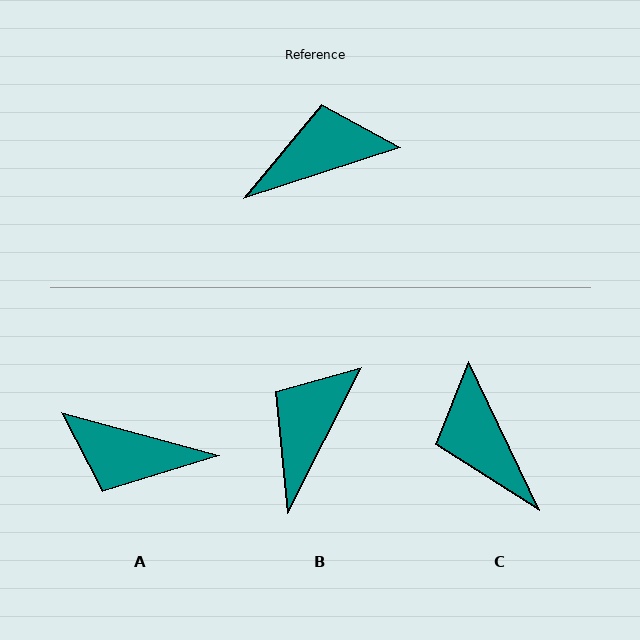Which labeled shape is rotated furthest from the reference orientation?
A, about 146 degrees away.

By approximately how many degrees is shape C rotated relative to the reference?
Approximately 97 degrees counter-clockwise.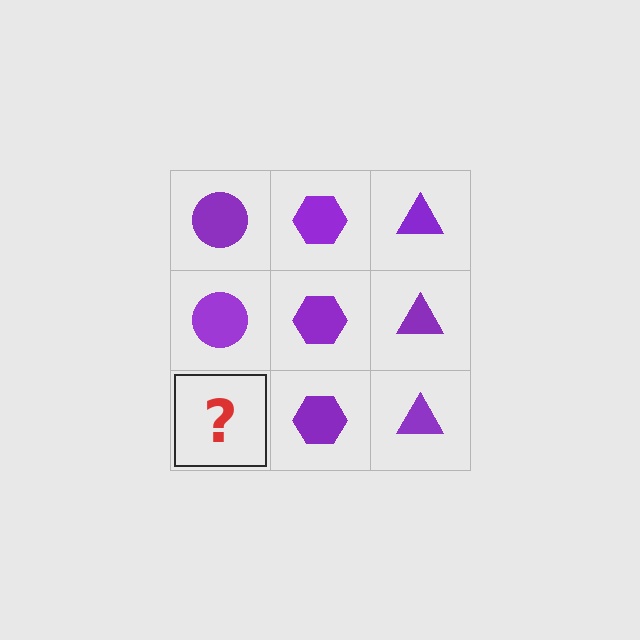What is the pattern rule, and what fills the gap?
The rule is that each column has a consistent shape. The gap should be filled with a purple circle.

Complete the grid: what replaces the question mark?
The question mark should be replaced with a purple circle.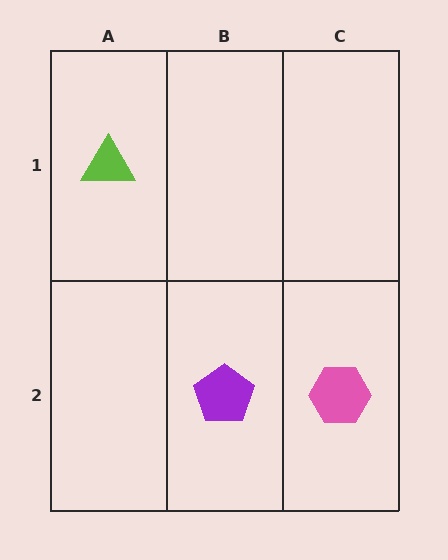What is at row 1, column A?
A lime triangle.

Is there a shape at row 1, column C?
No, that cell is empty.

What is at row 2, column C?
A pink hexagon.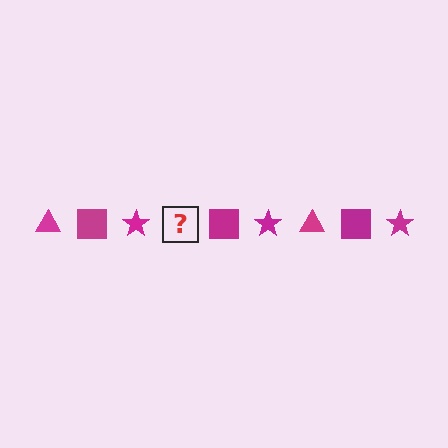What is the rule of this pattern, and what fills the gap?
The rule is that the pattern cycles through triangle, square, star shapes in magenta. The gap should be filled with a magenta triangle.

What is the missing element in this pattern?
The missing element is a magenta triangle.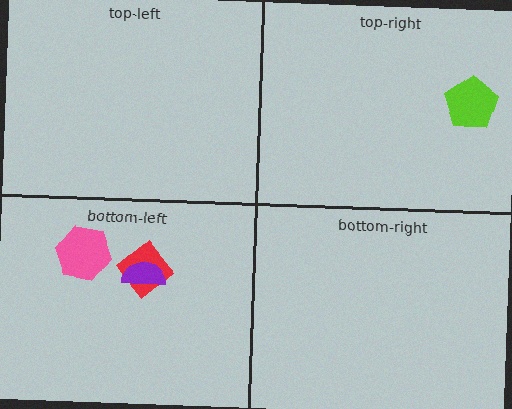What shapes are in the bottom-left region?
The pink hexagon, the red diamond, the purple semicircle.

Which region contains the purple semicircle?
The bottom-left region.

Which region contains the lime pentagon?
The top-right region.